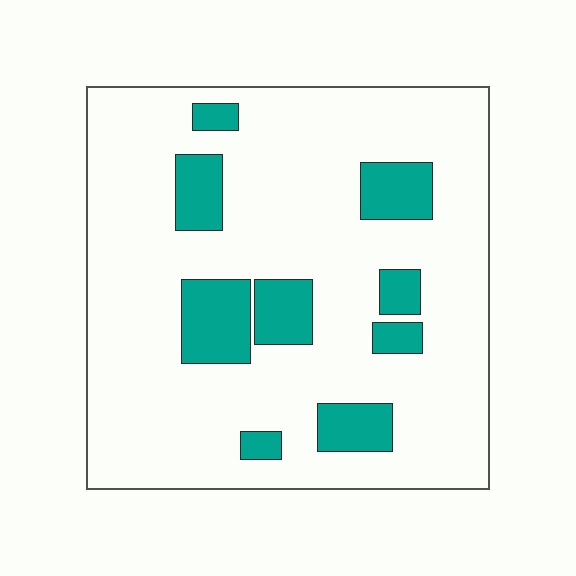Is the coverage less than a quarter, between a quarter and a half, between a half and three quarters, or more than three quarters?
Less than a quarter.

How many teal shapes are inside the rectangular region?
9.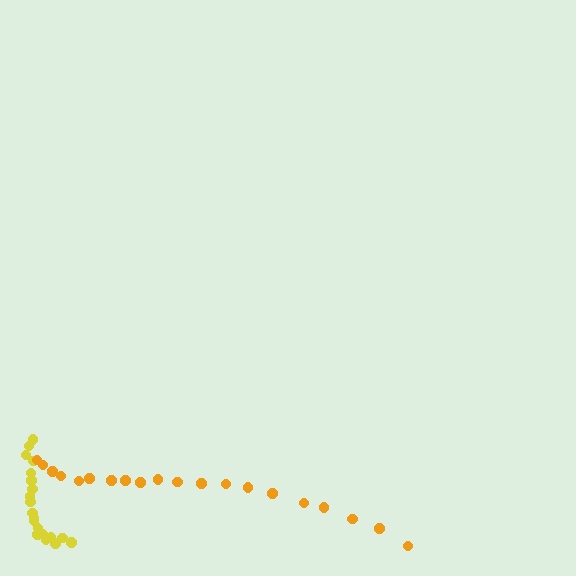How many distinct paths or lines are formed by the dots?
There are 2 distinct paths.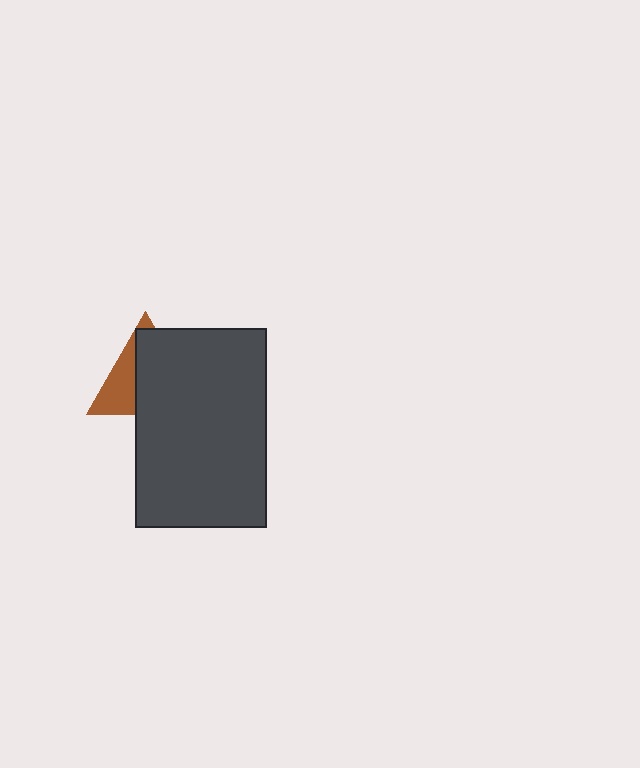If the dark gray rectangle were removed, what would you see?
You would see the complete brown triangle.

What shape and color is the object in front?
The object in front is a dark gray rectangle.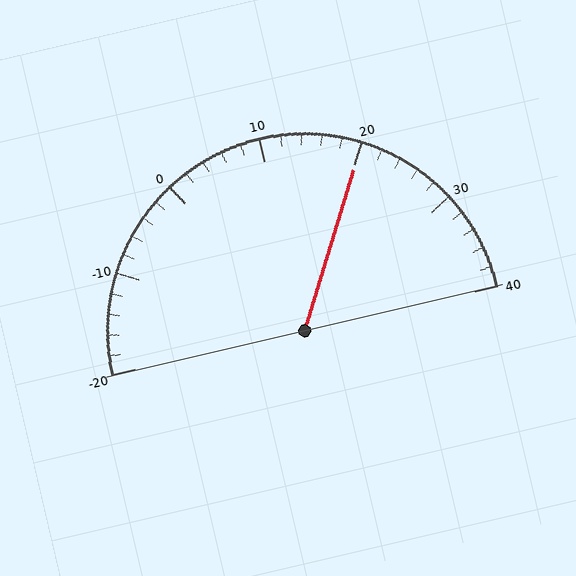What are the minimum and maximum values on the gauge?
The gauge ranges from -20 to 40.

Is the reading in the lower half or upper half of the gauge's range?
The reading is in the upper half of the range (-20 to 40).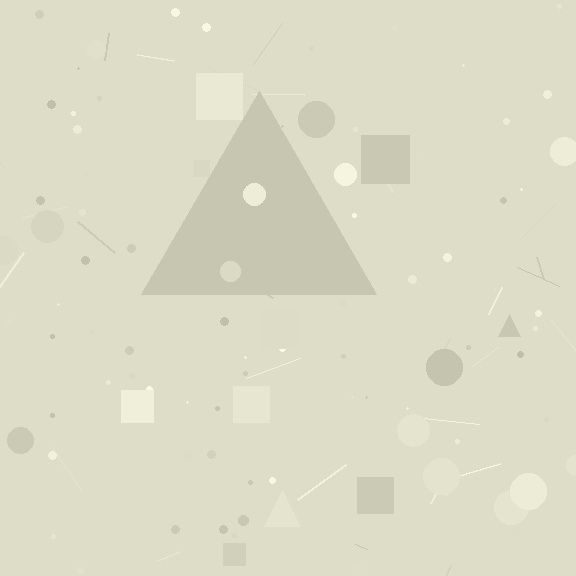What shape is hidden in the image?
A triangle is hidden in the image.